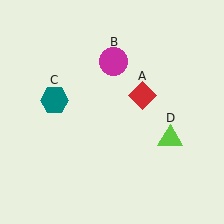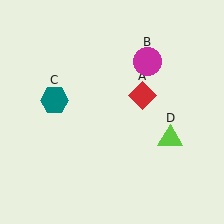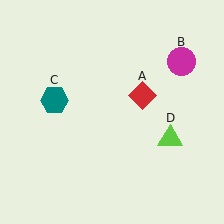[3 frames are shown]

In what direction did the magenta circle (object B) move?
The magenta circle (object B) moved right.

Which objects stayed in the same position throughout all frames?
Red diamond (object A) and teal hexagon (object C) and lime triangle (object D) remained stationary.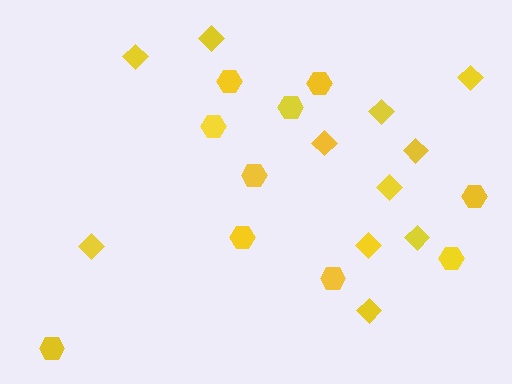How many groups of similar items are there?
There are 2 groups: one group of hexagons (10) and one group of diamonds (11).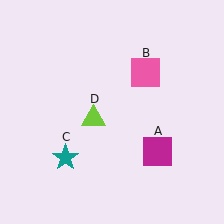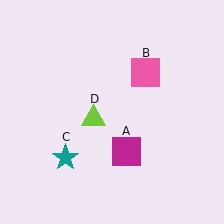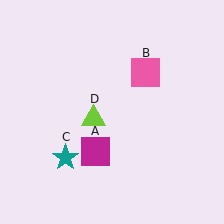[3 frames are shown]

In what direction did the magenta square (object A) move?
The magenta square (object A) moved left.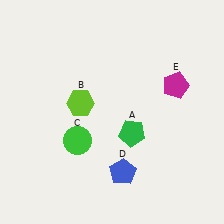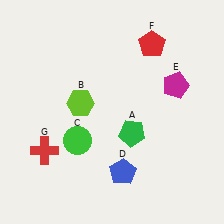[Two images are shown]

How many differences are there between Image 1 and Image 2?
There are 2 differences between the two images.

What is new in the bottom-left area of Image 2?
A red cross (G) was added in the bottom-left area of Image 2.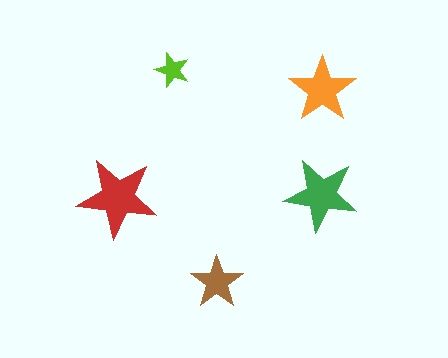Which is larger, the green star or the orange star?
The green one.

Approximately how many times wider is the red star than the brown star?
About 1.5 times wider.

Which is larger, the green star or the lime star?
The green one.